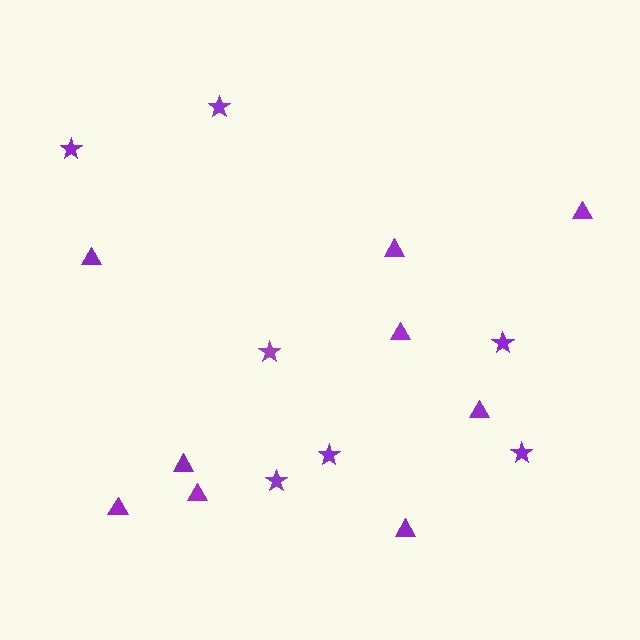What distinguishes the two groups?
There are 2 groups: one group of triangles (9) and one group of stars (7).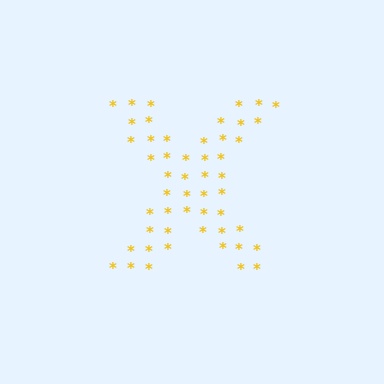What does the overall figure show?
The overall figure shows the letter X.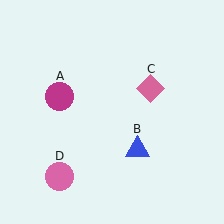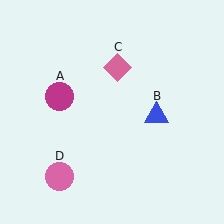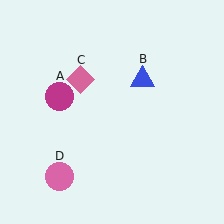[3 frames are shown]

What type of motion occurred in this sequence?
The blue triangle (object B), pink diamond (object C) rotated counterclockwise around the center of the scene.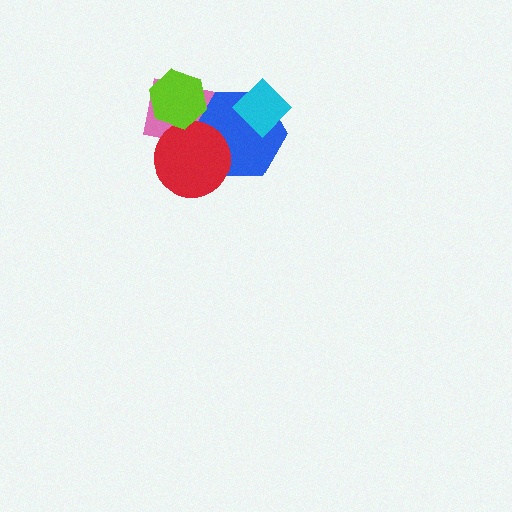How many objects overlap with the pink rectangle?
4 objects overlap with the pink rectangle.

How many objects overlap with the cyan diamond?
2 objects overlap with the cyan diamond.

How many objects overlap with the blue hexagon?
4 objects overlap with the blue hexagon.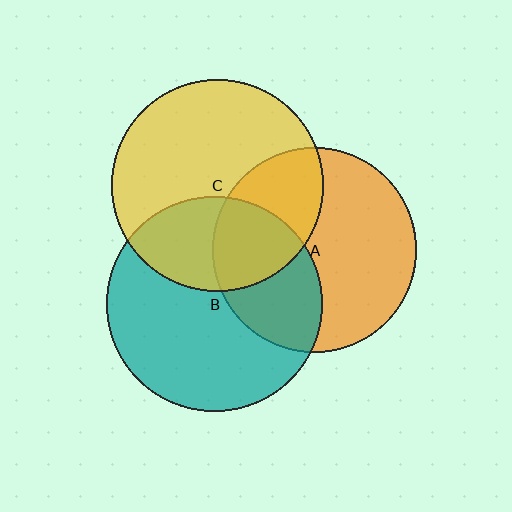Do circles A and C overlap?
Yes.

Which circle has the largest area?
Circle B (teal).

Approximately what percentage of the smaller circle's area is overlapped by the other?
Approximately 35%.